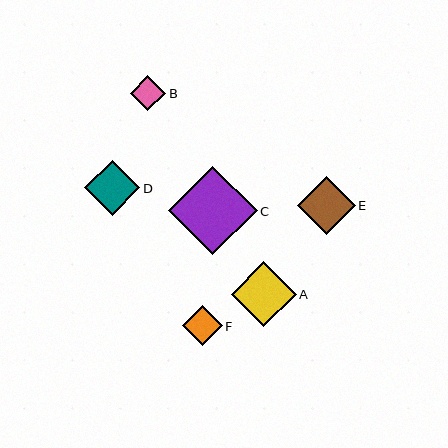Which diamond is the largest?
Diamond C is the largest with a size of approximately 88 pixels.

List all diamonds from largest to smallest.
From largest to smallest: C, A, E, D, F, B.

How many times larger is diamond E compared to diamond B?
Diamond E is approximately 1.6 times the size of diamond B.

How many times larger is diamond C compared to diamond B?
Diamond C is approximately 2.5 times the size of diamond B.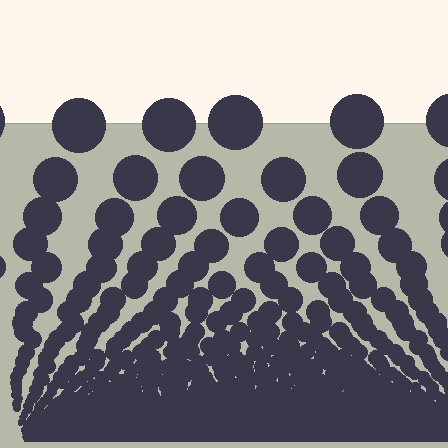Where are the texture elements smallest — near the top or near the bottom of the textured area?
Near the bottom.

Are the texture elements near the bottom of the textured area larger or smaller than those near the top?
Smaller. The gradient is inverted — elements near the bottom are smaller and denser.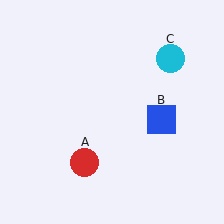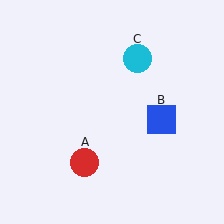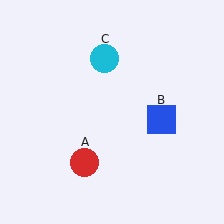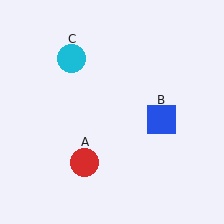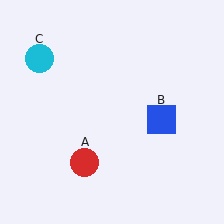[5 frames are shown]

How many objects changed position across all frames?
1 object changed position: cyan circle (object C).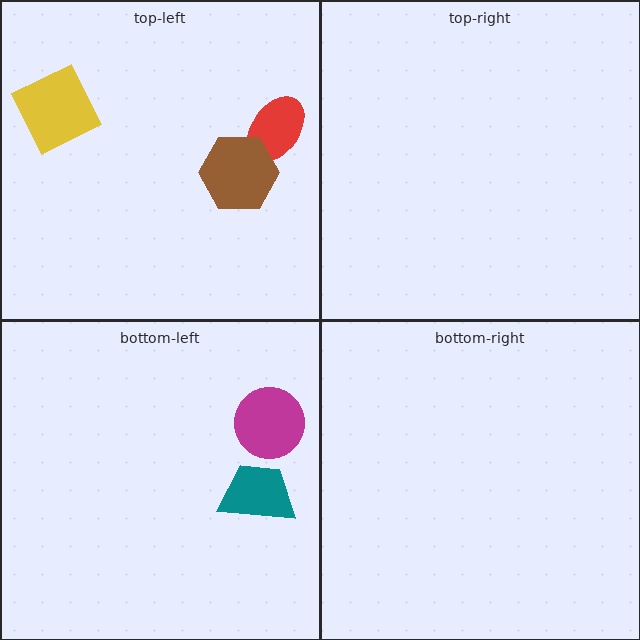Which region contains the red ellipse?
The top-left region.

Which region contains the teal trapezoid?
The bottom-left region.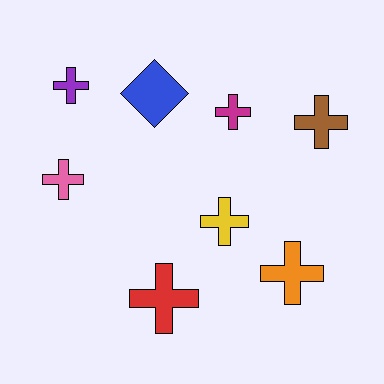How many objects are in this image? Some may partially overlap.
There are 8 objects.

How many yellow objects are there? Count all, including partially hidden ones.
There is 1 yellow object.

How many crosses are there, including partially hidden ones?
There are 7 crosses.